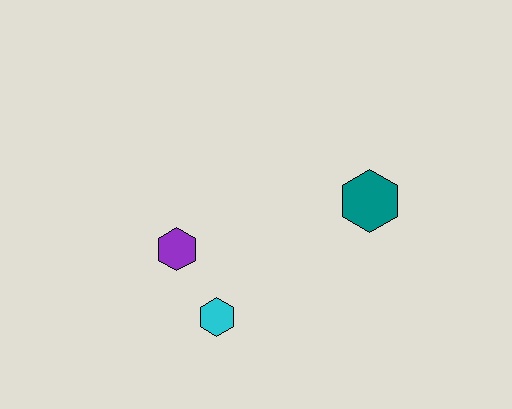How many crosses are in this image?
There are no crosses.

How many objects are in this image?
There are 3 objects.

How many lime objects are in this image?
There are no lime objects.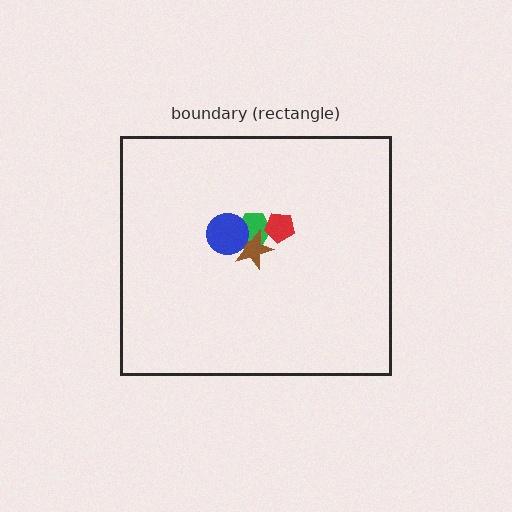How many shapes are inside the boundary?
4 inside, 0 outside.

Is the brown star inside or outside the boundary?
Inside.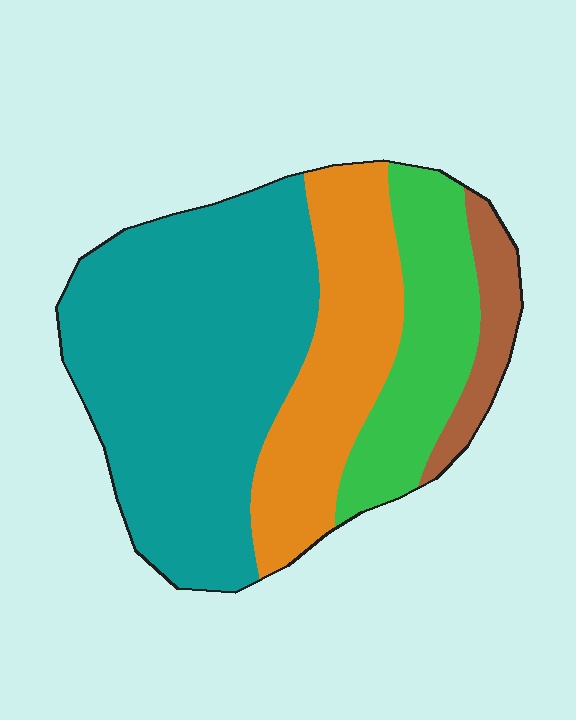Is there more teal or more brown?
Teal.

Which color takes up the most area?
Teal, at roughly 50%.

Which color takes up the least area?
Brown, at roughly 5%.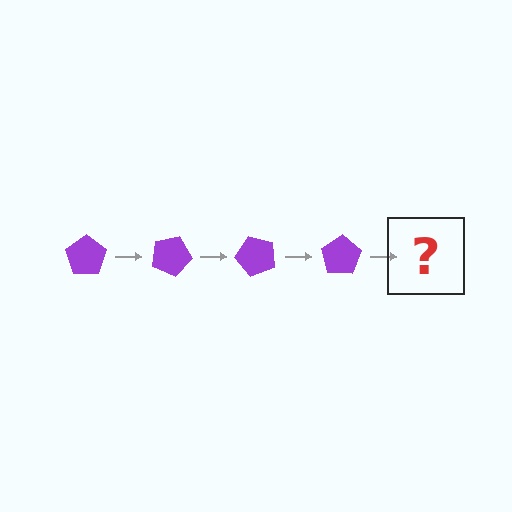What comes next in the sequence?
The next element should be a purple pentagon rotated 100 degrees.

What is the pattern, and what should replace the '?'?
The pattern is that the pentagon rotates 25 degrees each step. The '?' should be a purple pentagon rotated 100 degrees.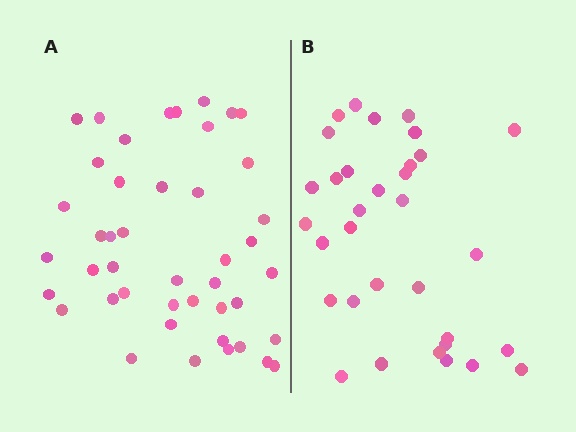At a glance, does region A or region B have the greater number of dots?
Region A (the left region) has more dots.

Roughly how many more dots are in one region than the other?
Region A has roughly 12 or so more dots than region B.